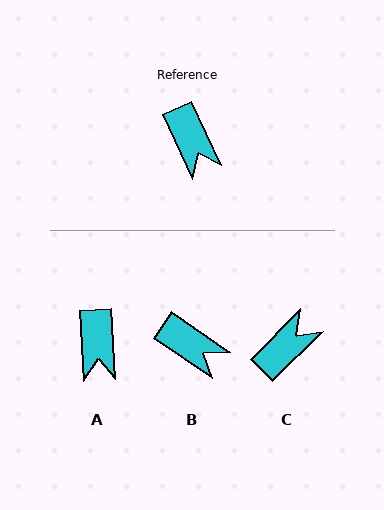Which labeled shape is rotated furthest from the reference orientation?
C, about 110 degrees away.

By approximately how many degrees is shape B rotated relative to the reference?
Approximately 30 degrees counter-clockwise.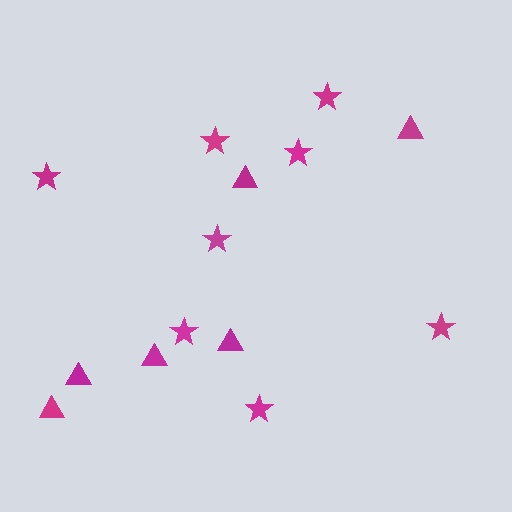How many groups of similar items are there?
There are 2 groups: one group of stars (8) and one group of triangles (6).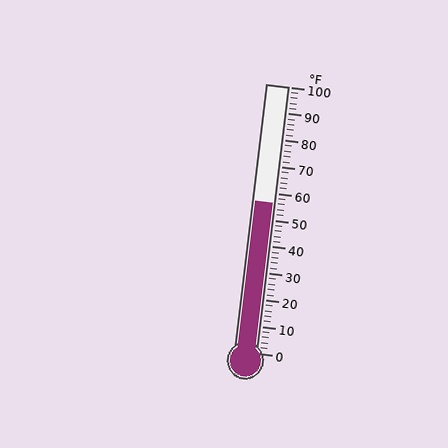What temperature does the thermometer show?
The thermometer shows approximately 56°F.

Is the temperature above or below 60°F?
The temperature is below 60°F.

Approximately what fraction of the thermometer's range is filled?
The thermometer is filled to approximately 55% of its range.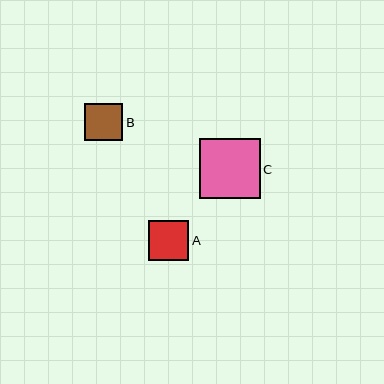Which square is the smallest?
Square B is the smallest with a size of approximately 38 pixels.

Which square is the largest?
Square C is the largest with a size of approximately 61 pixels.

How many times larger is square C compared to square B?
Square C is approximately 1.6 times the size of square B.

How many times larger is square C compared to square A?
Square C is approximately 1.5 times the size of square A.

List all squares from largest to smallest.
From largest to smallest: C, A, B.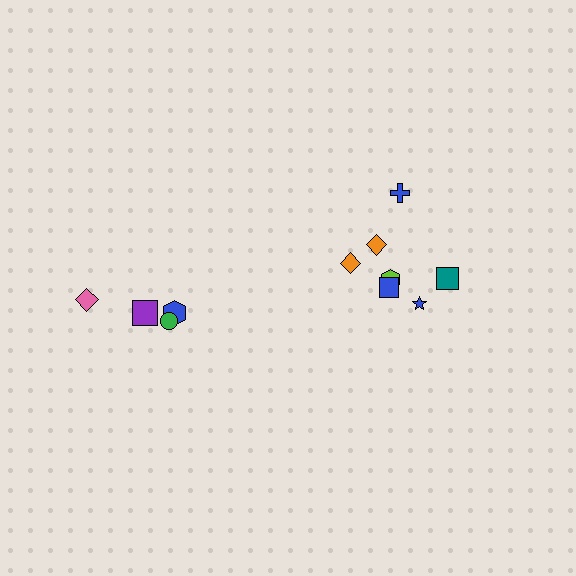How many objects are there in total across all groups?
There are 11 objects.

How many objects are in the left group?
There are 4 objects.